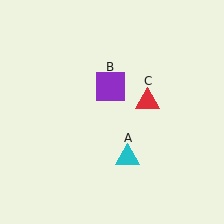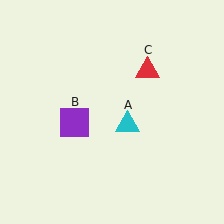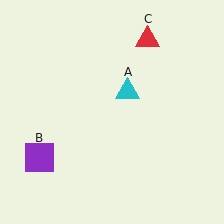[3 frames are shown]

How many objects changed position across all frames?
3 objects changed position: cyan triangle (object A), purple square (object B), red triangle (object C).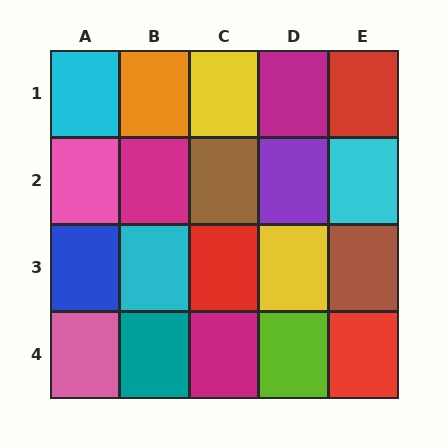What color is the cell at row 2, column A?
Pink.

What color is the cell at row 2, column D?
Purple.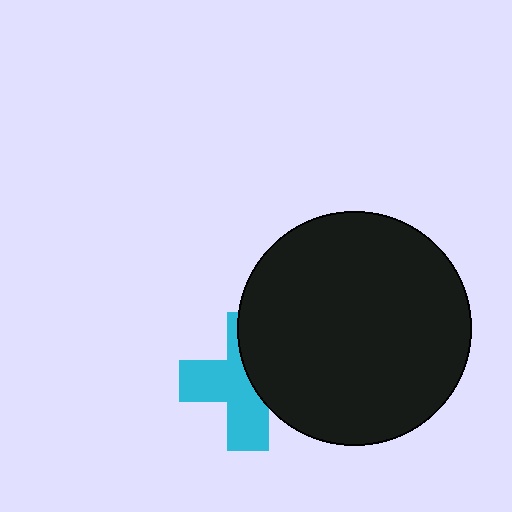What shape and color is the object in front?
The object in front is a black circle.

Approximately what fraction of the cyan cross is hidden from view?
Roughly 44% of the cyan cross is hidden behind the black circle.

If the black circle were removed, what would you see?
You would see the complete cyan cross.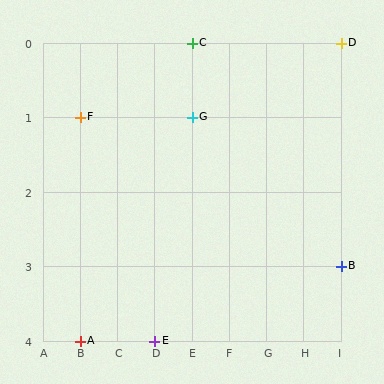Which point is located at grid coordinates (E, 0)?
Point C is at (E, 0).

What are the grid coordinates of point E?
Point E is at grid coordinates (D, 4).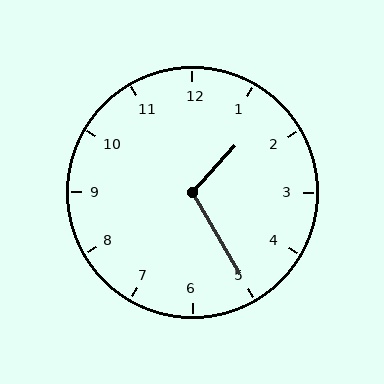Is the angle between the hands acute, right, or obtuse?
It is obtuse.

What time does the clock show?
1:25.